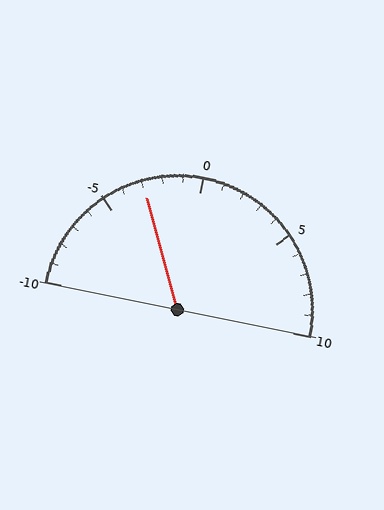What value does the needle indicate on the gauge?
The needle indicates approximately -3.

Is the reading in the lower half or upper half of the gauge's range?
The reading is in the lower half of the range (-10 to 10).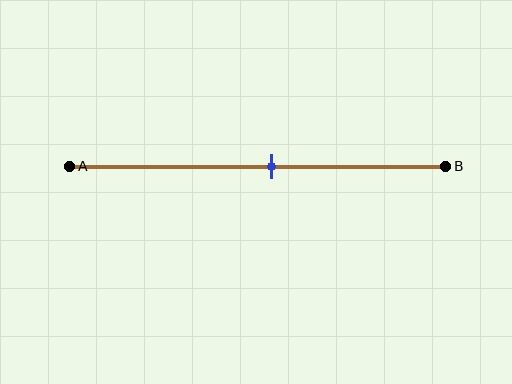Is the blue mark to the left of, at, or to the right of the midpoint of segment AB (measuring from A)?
The blue mark is to the right of the midpoint of segment AB.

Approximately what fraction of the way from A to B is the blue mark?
The blue mark is approximately 55% of the way from A to B.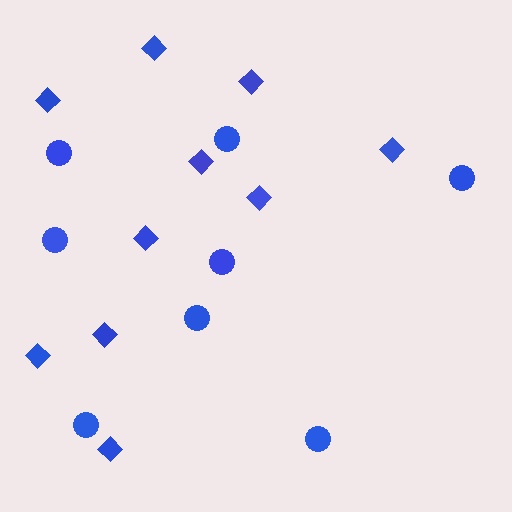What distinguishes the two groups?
There are 2 groups: one group of circles (8) and one group of diamonds (10).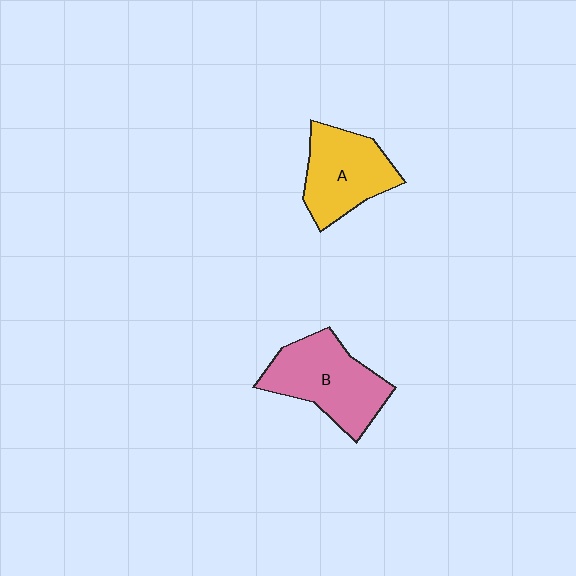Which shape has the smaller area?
Shape A (yellow).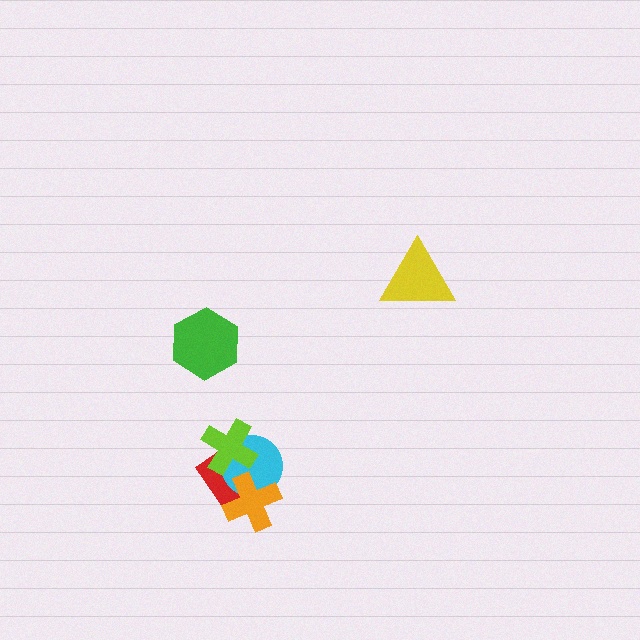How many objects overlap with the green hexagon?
0 objects overlap with the green hexagon.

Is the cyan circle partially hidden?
Yes, it is partially covered by another shape.